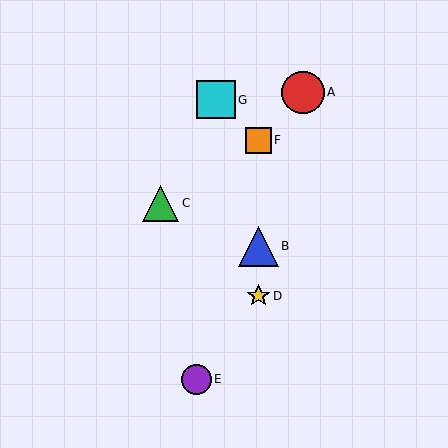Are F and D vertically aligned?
Yes, both are at x≈258.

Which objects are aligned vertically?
Objects B, D, F are aligned vertically.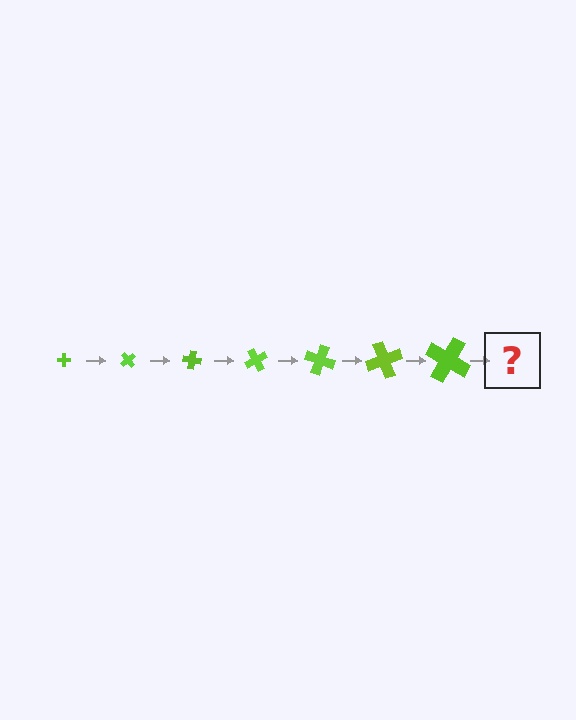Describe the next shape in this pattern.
It should be a cross, larger than the previous one and rotated 350 degrees from the start.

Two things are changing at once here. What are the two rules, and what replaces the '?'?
The two rules are that the cross grows larger each step and it rotates 50 degrees each step. The '?' should be a cross, larger than the previous one and rotated 350 degrees from the start.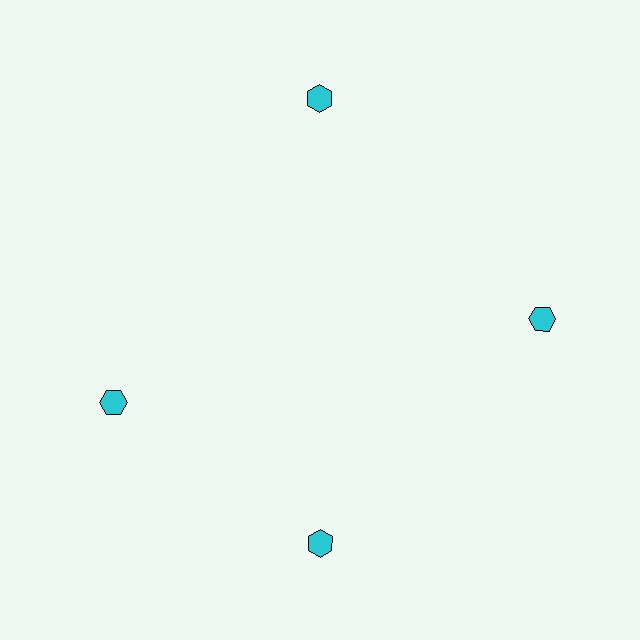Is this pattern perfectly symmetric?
No. The 4 cyan hexagons are arranged in a ring, but one element near the 9 o'clock position is rotated out of alignment along the ring, breaking the 4-fold rotational symmetry.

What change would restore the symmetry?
The symmetry would be restored by rotating it back into even spacing with its neighbors so that all 4 hexagons sit at equal angles and equal distance from the center.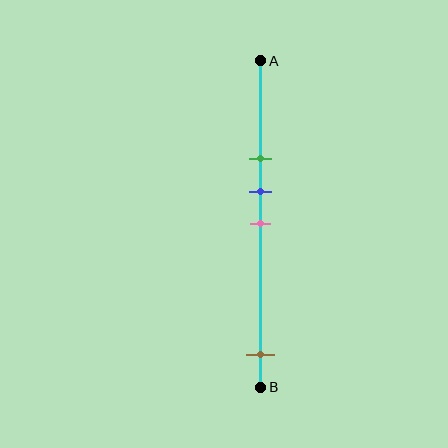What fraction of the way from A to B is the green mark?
The green mark is approximately 30% (0.3) of the way from A to B.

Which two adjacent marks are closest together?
The blue and pink marks are the closest adjacent pair.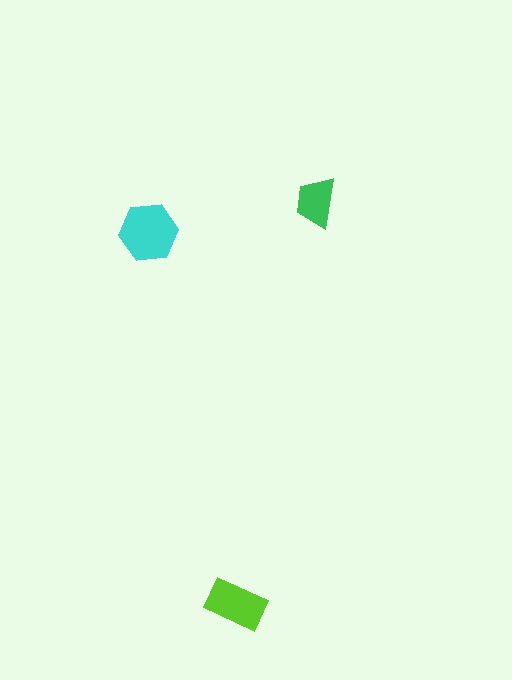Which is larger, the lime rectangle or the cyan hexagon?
The cyan hexagon.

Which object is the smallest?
The green trapezoid.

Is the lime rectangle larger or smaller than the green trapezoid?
Larger.